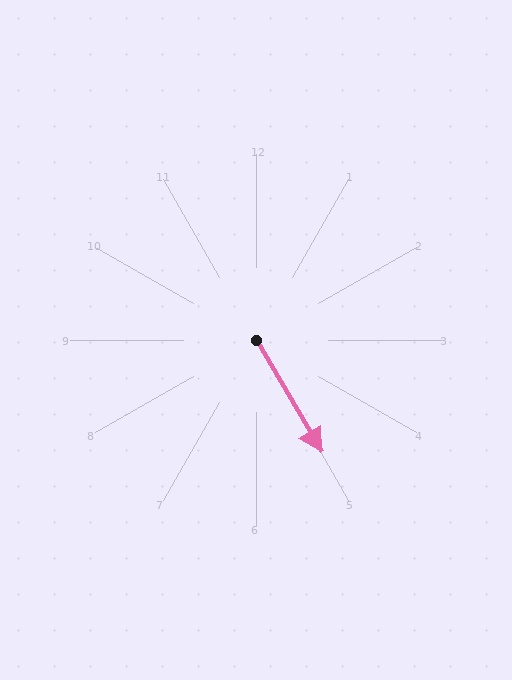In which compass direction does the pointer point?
Southeast.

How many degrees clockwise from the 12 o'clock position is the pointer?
Approximately 150 degrees.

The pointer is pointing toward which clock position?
Roughly 5 o'clock.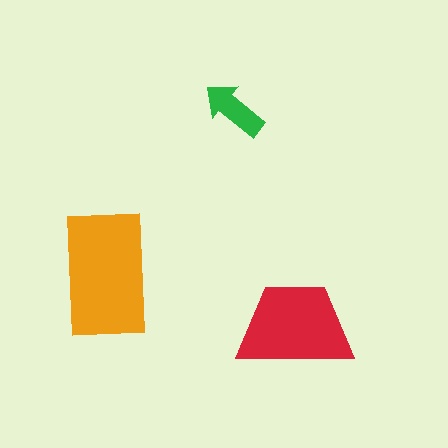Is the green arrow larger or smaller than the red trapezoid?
Smaller.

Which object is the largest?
The orange rectangle.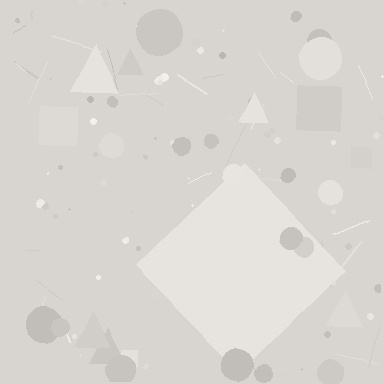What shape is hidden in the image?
A diamond is hidden in the image.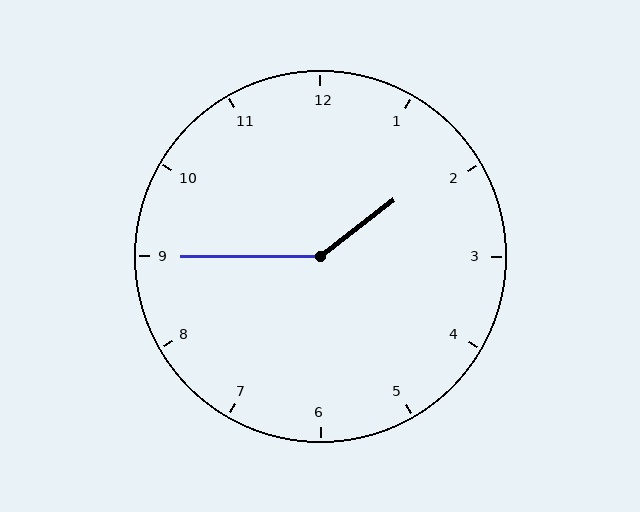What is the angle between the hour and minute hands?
Approximately 142 degrees.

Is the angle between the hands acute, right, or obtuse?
It is obtuse.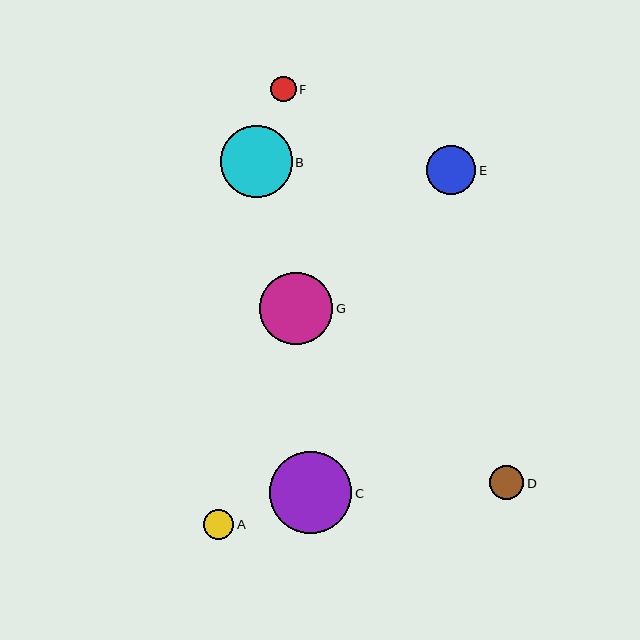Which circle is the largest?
Circle C is the largest with a size of approximately 82 pixels.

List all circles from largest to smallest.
From largest to smallest: C, G, B, E, D, A, F.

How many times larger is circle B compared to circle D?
Circle B is approximately 2.1 times the size of circle D.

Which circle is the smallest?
Circle F is the smallest with a size of approximately 25 pixels.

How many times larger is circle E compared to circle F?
Circle E is approximately 1.9 times the size of circle F.